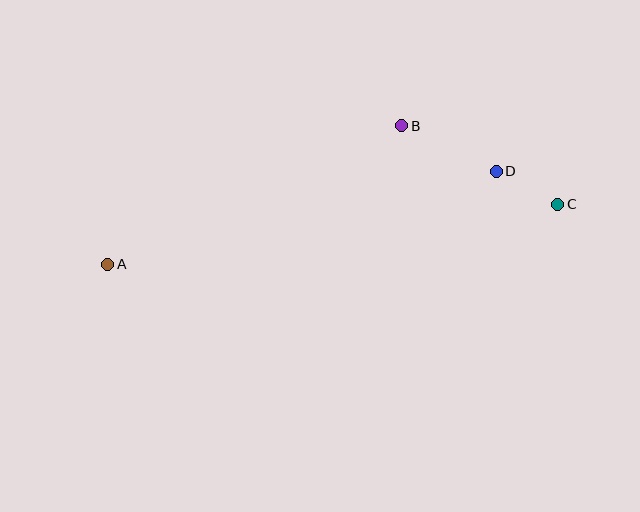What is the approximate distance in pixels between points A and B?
The distance between A and B is approximately 325 pixels.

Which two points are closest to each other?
Points C and D are closest to each other.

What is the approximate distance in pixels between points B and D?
The distance between B and D is approximately 105 pixels.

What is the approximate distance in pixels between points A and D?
The distance between A and D is approximately 399 pixels.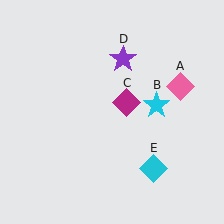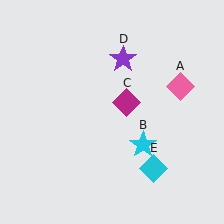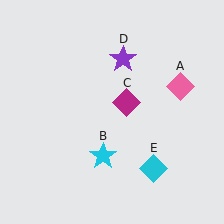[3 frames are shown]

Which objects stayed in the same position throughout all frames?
Pink diamond (object A) and magenta diamond (object C) and purple star (object D) and cyan diamond (object E) remained stationary.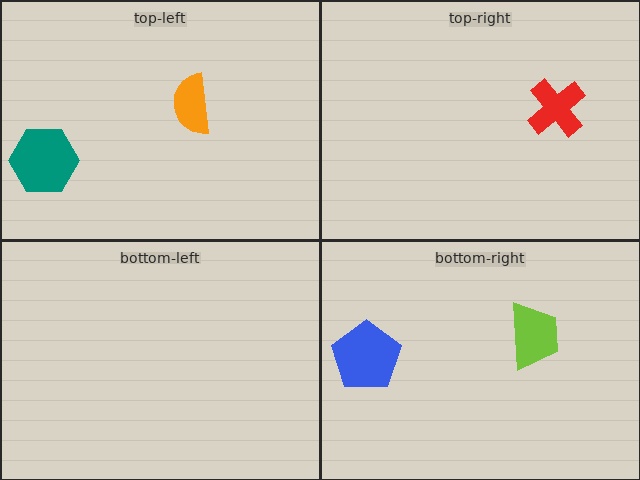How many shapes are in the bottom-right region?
2.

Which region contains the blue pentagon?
The bottom-right region.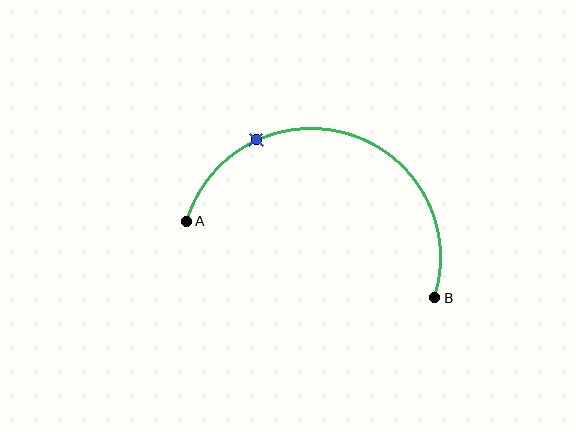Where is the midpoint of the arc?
The arc midpoint is the point on the curve farthest from the straight line joining A and B. It sits above that line.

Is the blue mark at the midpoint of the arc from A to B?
No. The blue mark lies on the arc but is closer to endpoint A. The arc midpoint would be at the point on the curve equidistant along the arc from both A and B.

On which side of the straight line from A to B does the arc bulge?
The arc bulges above the straight line connecting A and B.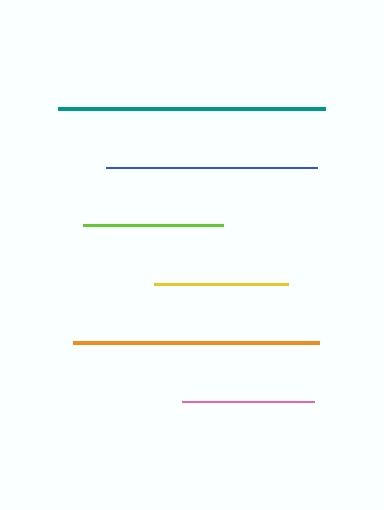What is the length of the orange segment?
The orange segment is approximately 246 pixels long.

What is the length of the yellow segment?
The yellow segment is approximately 134 pixels long.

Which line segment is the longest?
The teal line is the longest at approximately 266 pixels.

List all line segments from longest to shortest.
From longest to shortest: teal, orange, blue, lime, yellow, pink.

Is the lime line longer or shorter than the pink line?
The lime line is longer than the pink line.